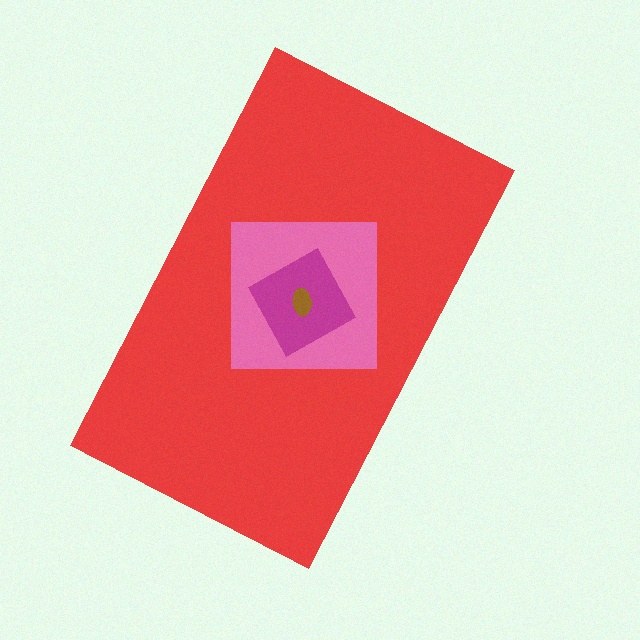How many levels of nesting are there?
4.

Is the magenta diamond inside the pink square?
Yes.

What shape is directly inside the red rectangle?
The pink square.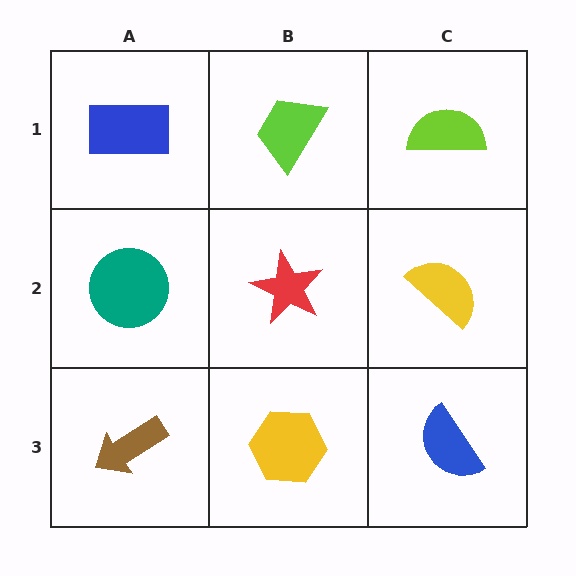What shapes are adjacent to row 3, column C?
A yellow semicircle (row 2, column C), a yellow hexagon (row 3, column B).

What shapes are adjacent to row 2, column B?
A lime trapezoid (row 1, column B), a yellow hexagon (row 3, column B), a teal circle (row 2, column A), a yellow semicircle (row 2, column C).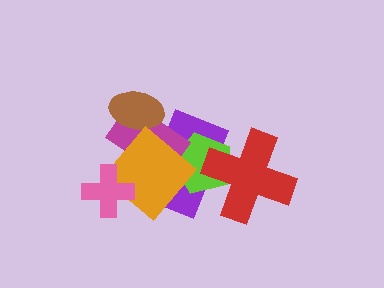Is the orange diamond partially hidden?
Yes, it is partially covered by another shape.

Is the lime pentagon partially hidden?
Yes, it is partially covered by another shape.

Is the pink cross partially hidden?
No, no other shape covers it.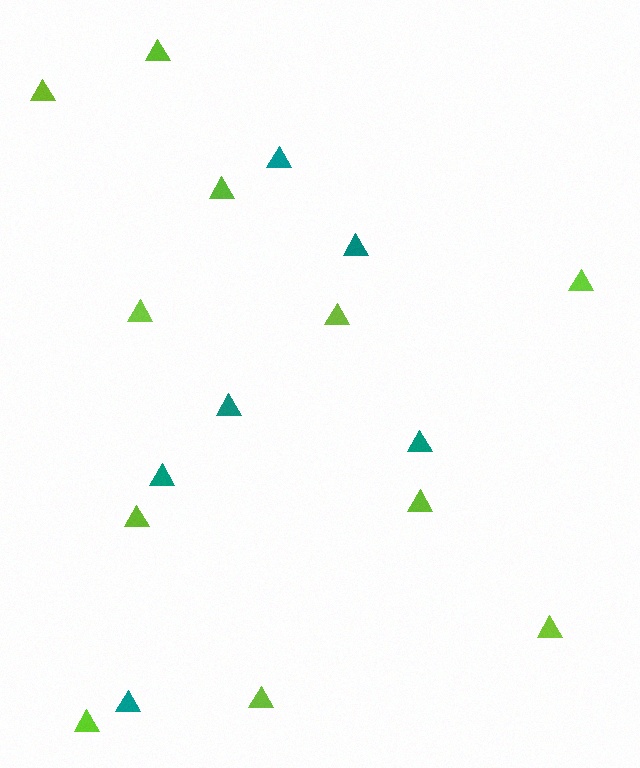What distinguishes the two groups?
There are 2 groups: one group of teal triangles (6) and one group of lime triangles (11).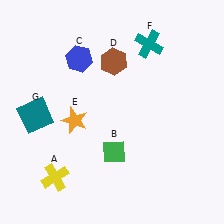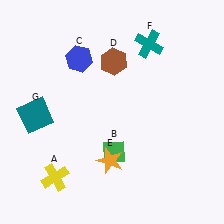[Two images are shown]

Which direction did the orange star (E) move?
The orange star (E) moved down.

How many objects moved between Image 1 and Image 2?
1 object moved between the two images.